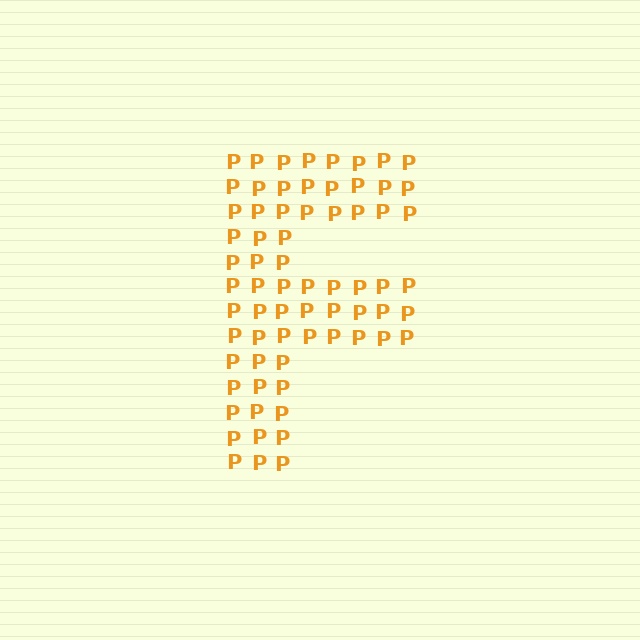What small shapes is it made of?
It is made of small letter P's.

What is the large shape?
The large shape is the letter F.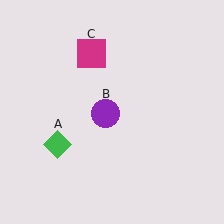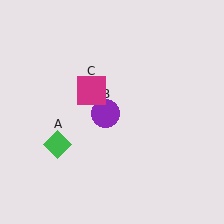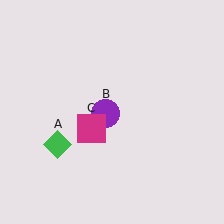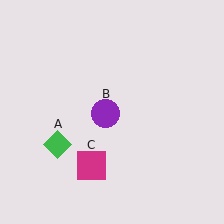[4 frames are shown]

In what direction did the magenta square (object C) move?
The magenta square (object C) moved down.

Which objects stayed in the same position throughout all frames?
Green diamond (object A) and purple circle (object B) remained stationary.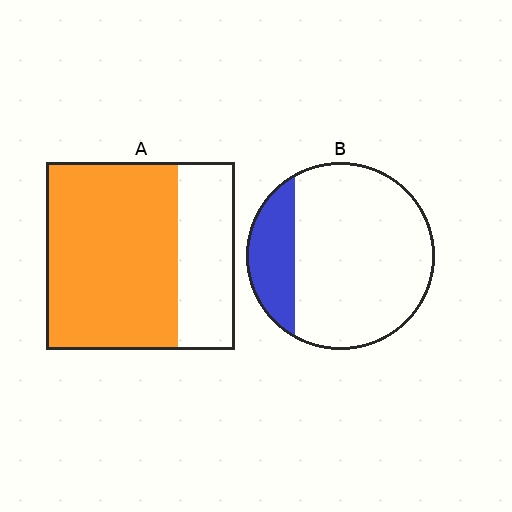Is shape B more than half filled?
No.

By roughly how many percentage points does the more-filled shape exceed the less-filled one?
By roughly 50 percentage points (A over B).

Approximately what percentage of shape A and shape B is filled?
A is approximately 70% and B is approximately 20%.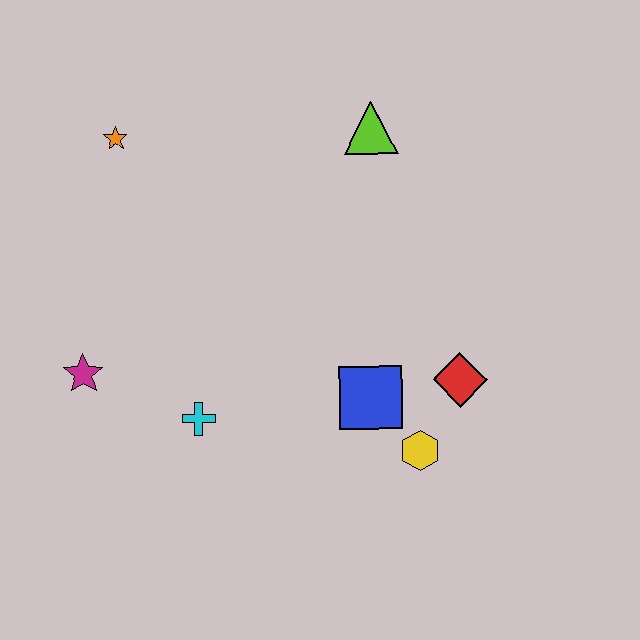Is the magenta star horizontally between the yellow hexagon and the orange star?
No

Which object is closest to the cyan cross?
The magenta star is closest to the cyan cross.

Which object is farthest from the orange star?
The yellow hexagon is farthest from the orange star.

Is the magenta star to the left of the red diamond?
Yes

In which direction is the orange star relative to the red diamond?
The orange star is to the left of the red diamond.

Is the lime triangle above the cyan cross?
Yes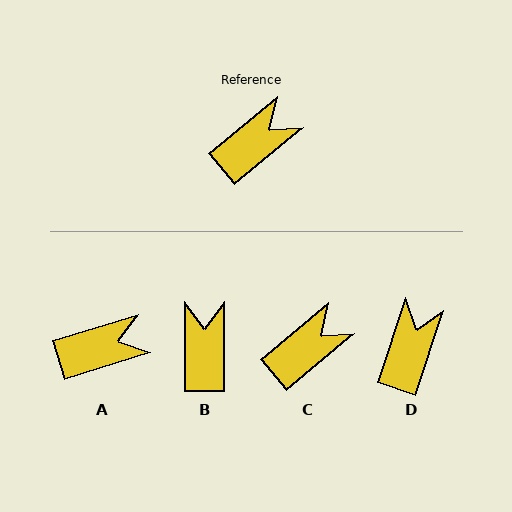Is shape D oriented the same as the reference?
No, it is off by about 31 degrees.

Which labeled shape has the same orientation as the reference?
C.